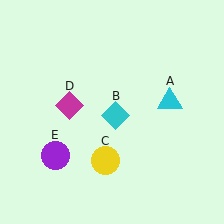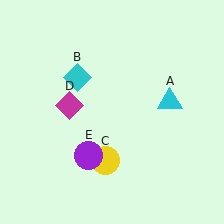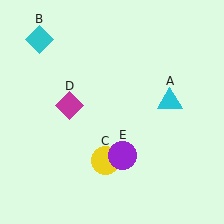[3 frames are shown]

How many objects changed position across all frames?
2 objects changed position: cyan diamond (object B), purple circle (object E).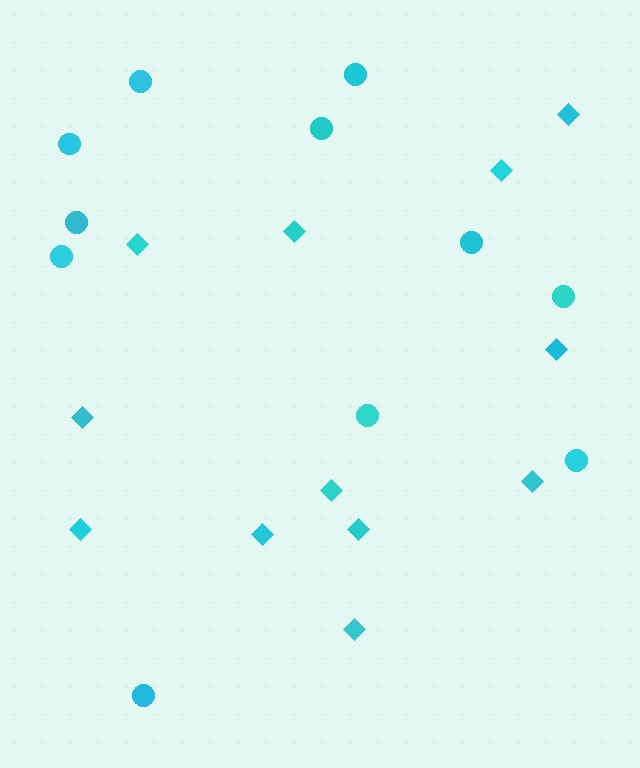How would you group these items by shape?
There are 2 groups: one group of circles (11) and one group of diamonds (12).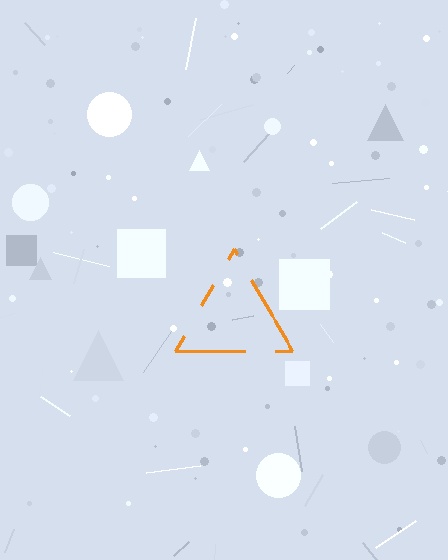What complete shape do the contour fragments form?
The contour fragments form a triangle.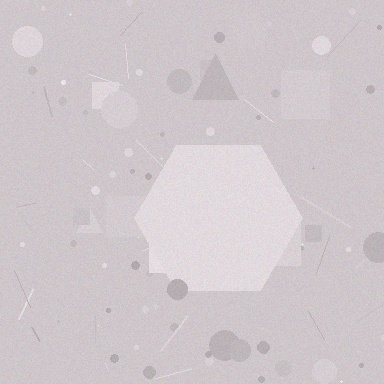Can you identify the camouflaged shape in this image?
The camouflaged shape is a hexagon.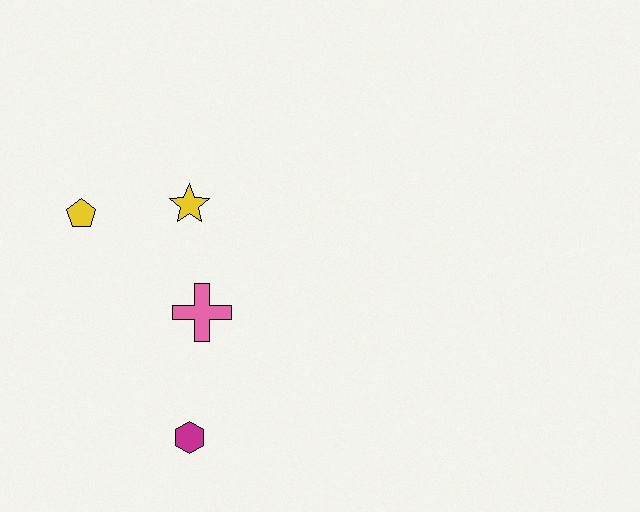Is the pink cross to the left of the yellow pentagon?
No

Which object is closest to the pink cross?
The yellow star is closest to the pink cross.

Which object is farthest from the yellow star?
The magenta hexagon is farthest from the yellow star.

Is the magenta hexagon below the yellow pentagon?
Yes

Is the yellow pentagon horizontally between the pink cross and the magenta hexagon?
No